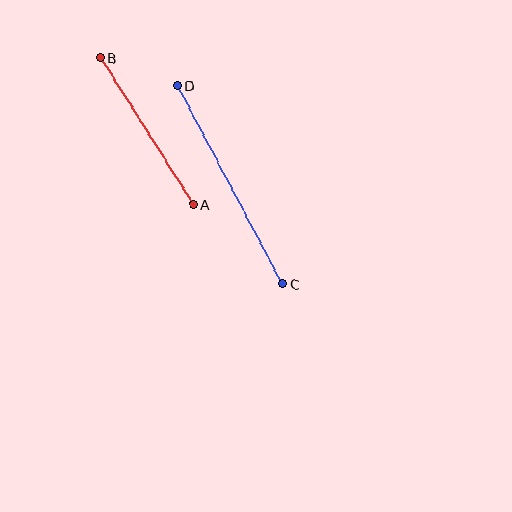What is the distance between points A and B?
The distance is approximately 173 pixels.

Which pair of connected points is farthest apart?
Points C and D are farthest apart.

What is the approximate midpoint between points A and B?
The midpoint is at approximately (147, 131) pixels.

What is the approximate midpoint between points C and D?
The midpoint is at approximately (230, 185) pixels.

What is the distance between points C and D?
The distance is approximately 224 pixels.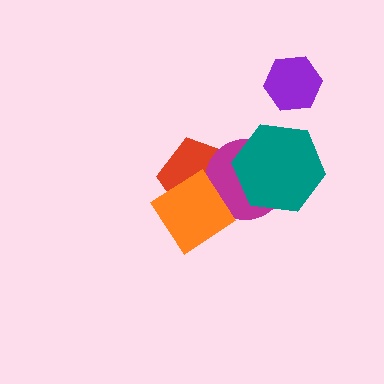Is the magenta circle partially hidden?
Yes, it is partially covered by another shape.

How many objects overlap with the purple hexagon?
0 objects overlap with the purple hexagon.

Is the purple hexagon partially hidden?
No, no other shape covers it.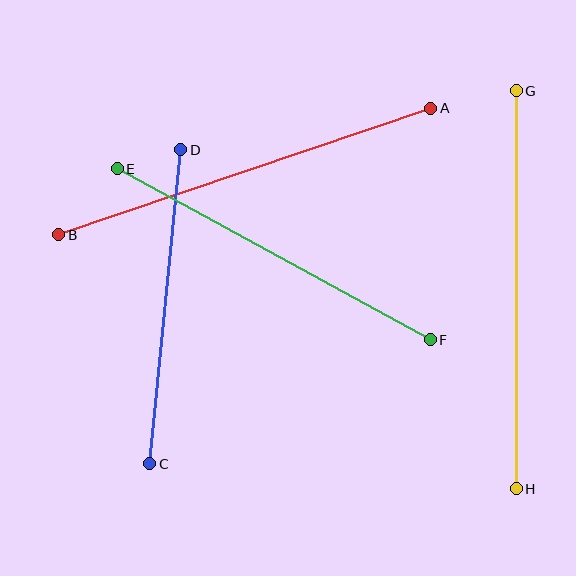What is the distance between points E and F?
The distance is approximately 357 pixels.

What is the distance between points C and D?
The distance is approximately 315 pixels.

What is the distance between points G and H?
The distance is approximately 398 pixels.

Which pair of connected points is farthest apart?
Points G and H are farthest apart.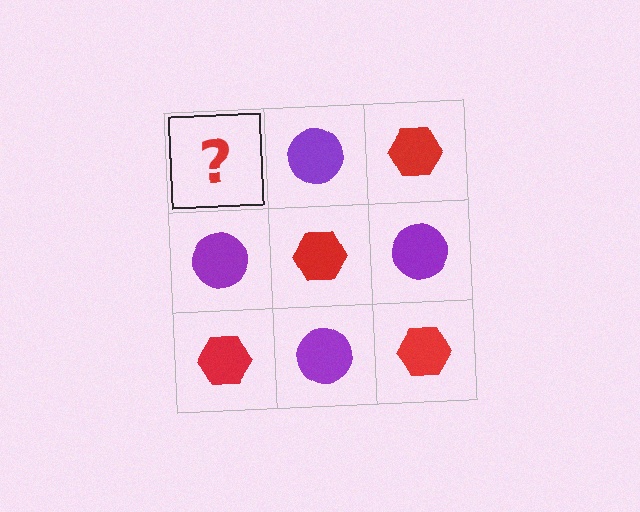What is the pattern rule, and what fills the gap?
The rule is that it alternates red hexagon and purple circle in a checkerboard pattern. The gap should be filled with a red hexagon.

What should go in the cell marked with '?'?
The missing cell should contain a red hexagon.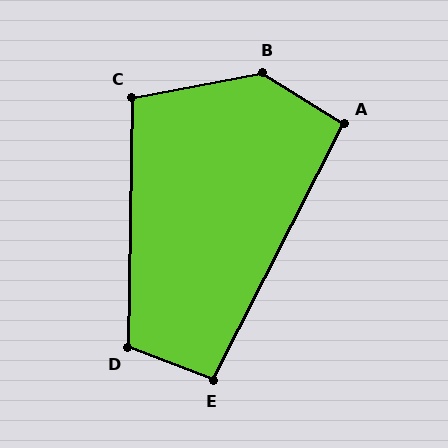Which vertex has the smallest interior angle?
A, at approximately 95 degrees.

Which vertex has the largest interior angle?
B, at approximately 137 degrees.